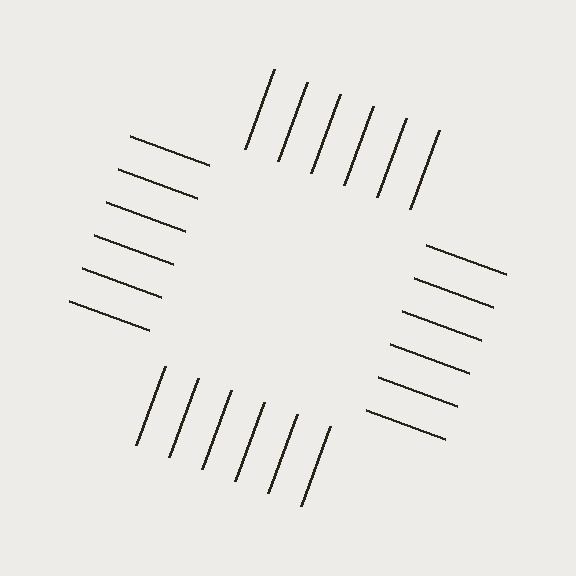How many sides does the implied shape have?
4 sides — the line-ends trace a square.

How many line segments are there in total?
24 — 6 along each of the 4 edges.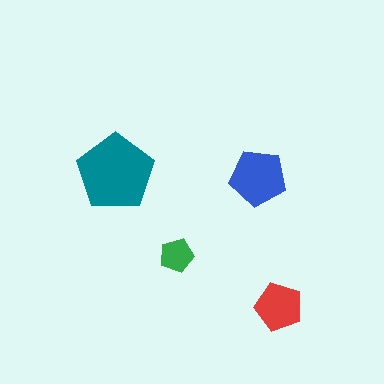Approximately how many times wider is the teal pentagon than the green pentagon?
About 2.5 times wider.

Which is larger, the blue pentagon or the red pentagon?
The blue one.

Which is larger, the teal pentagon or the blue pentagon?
The teal one.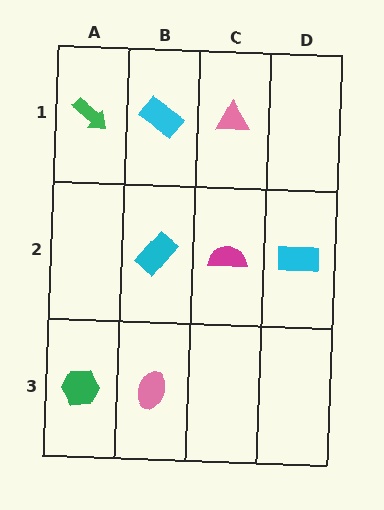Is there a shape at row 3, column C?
No, that cell is empty.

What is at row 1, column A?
A green arrow.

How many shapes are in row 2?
3 shapes.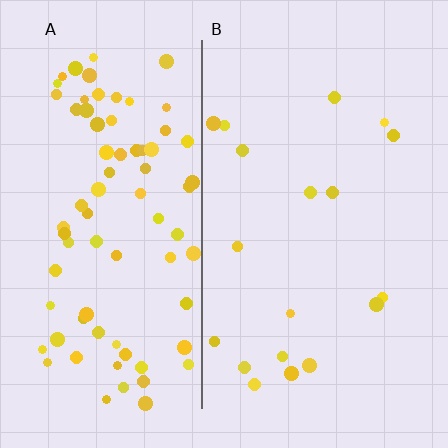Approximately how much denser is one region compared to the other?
Approximately 4.4× — region A over region B.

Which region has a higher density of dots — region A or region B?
A (the left).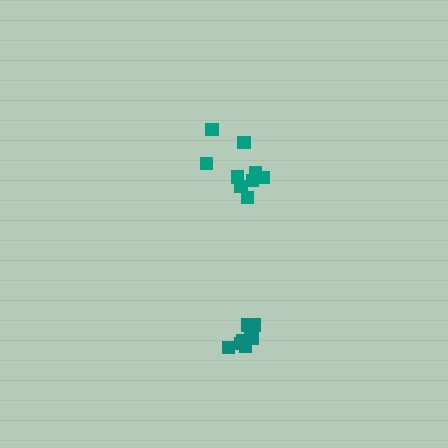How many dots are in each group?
Group 1: 9 dots, Group 2: 10 dots (19 total).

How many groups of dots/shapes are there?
There are 2 groups.